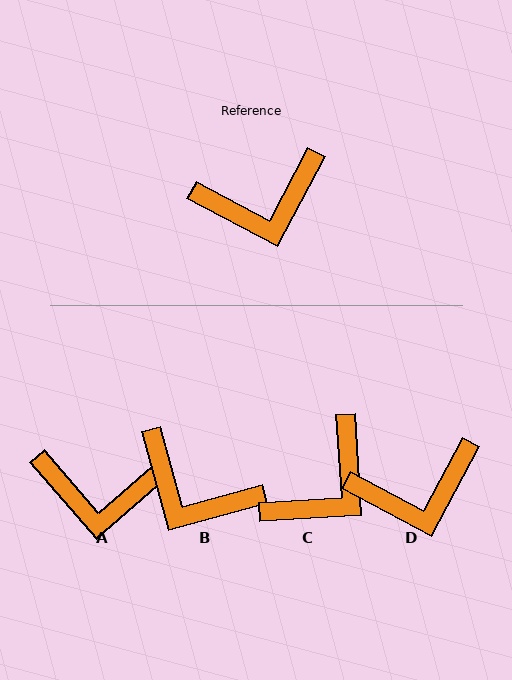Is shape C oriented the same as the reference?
No, it is off by about 32 degrees.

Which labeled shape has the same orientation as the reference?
D.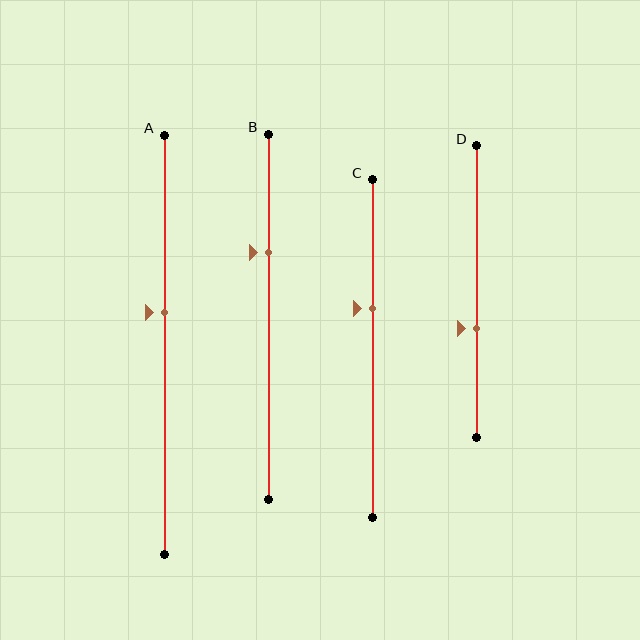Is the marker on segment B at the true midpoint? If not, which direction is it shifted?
No, the marker on segment B is shifted upward by about 18% of the segment length.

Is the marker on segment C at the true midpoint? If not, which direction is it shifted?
No, the marker on segment C is shifted upward by about 12% of the segment length.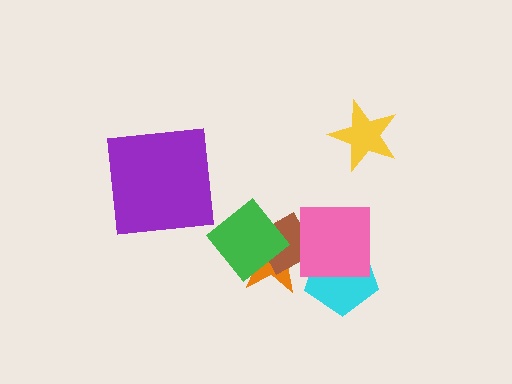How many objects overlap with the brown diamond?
3 objects overlap with the brown diamond.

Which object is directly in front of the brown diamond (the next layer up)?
The pink square is directly in front of the brown diamond.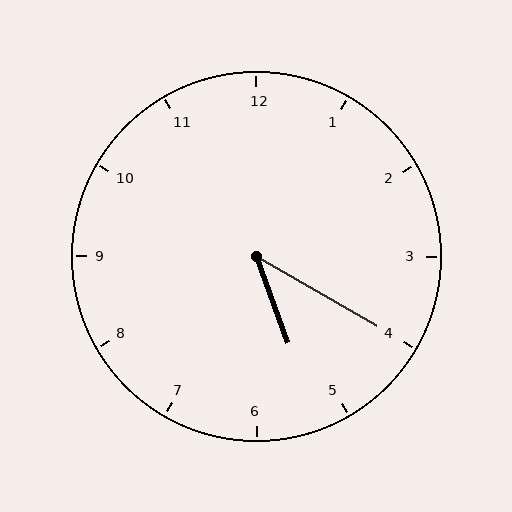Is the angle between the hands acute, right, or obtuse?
It is acute.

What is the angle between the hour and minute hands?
Approximately 40 degrees.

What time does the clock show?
5:20.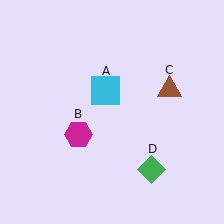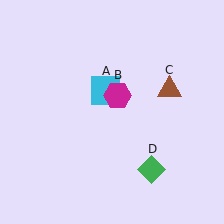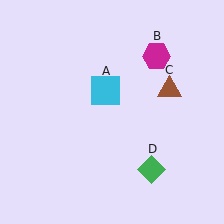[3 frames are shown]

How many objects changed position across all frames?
1 object changed position: magenta hexagon (object B).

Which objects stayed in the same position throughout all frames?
Cyan square (object A) and brown triangle (object C) and green diamond (object D) remained stationary.